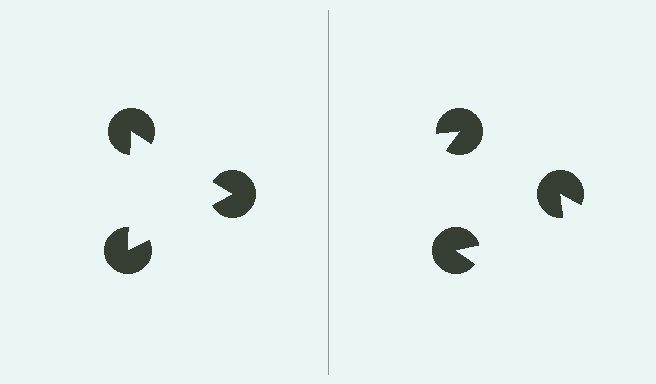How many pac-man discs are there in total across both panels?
6 — 3 on each side.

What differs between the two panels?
The pac-man discs are positioned identically on both sides; only the wedge orientations differ. On the left they align to a triangle; on the right they are misaligned.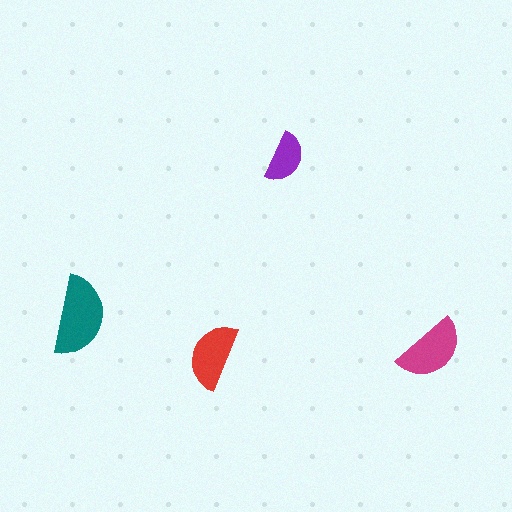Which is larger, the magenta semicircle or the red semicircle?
The magenta one.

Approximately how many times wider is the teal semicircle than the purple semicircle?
About 1.5 times wider.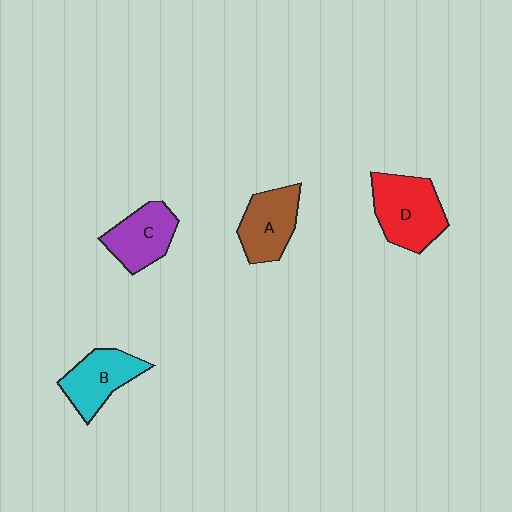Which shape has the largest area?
Shape D (red).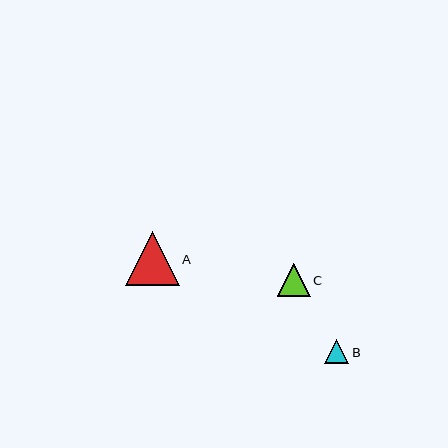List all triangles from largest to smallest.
From largest to smallest: A, C, B.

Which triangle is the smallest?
Triangle B is the smallest with a size of approximately 24 pixels.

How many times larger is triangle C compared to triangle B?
Triangle C is approximately 1.4 times the size of triangle B.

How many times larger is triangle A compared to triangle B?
Triangle A is approximately 2.2 times the size of triangle B.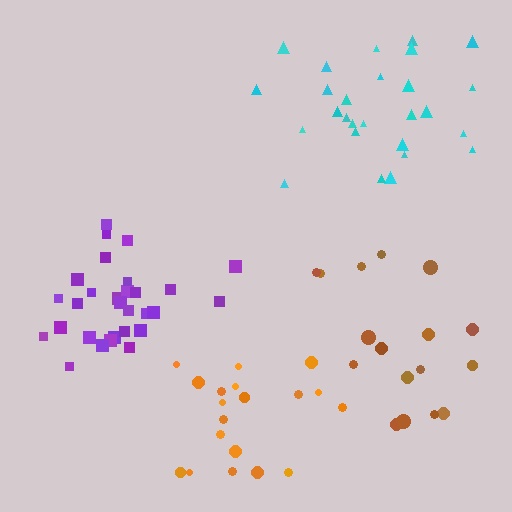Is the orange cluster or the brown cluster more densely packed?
Orange.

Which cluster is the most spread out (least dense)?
Brown.